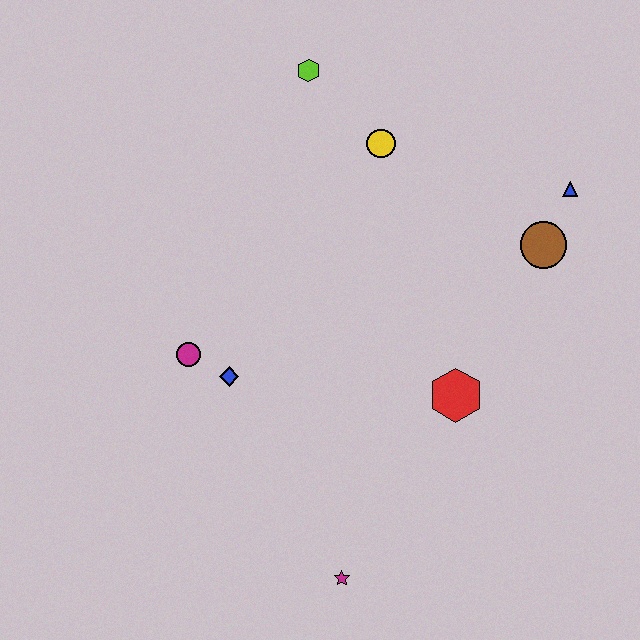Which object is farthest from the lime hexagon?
The magenta star is farthest from the lime hexagon.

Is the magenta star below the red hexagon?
Yes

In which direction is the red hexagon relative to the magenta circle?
The red hexagon is to the right of the magenta circle.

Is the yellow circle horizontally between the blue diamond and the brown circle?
Yes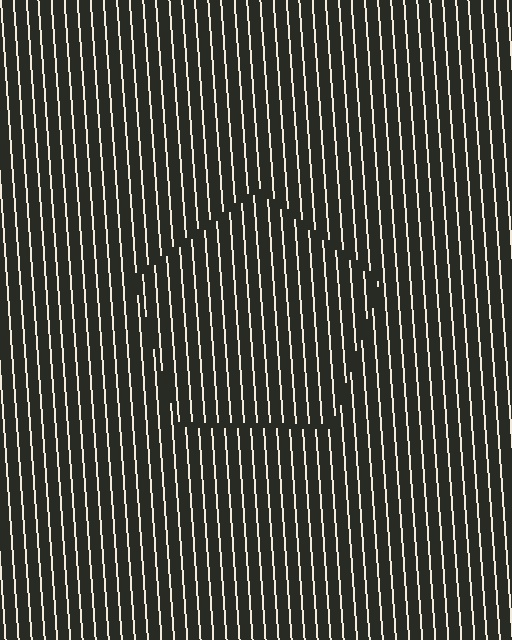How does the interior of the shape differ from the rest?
The interior of the shape contains the same grating, shifted by half a period — the contour is defined by the phase discontinuity where line-ends from the inner and outer gratings abut.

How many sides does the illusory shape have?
5 sides — the line-ends trace a pentagon.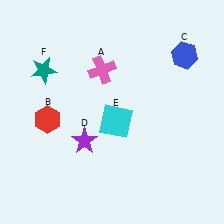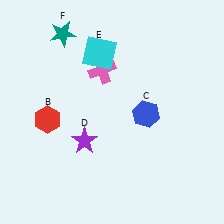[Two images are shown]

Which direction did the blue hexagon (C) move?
The blue hexagon (C) moved down.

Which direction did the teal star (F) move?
The teal star (F) moved up.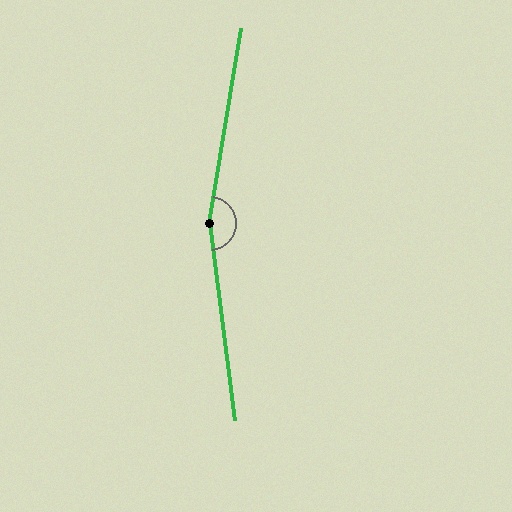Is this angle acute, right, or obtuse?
It is obtuse.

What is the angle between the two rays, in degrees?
Approximately 164 degrees.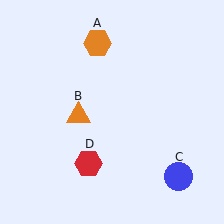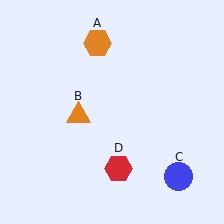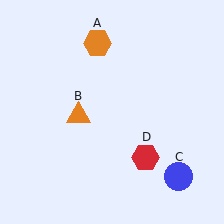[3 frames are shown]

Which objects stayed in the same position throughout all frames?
Orange hexagon (object A) and orange triangle (object B) and blue circle (object C) remained stationary.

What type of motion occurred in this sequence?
The red hexagon (object D) rotated counterclockwise around the center of the scene.